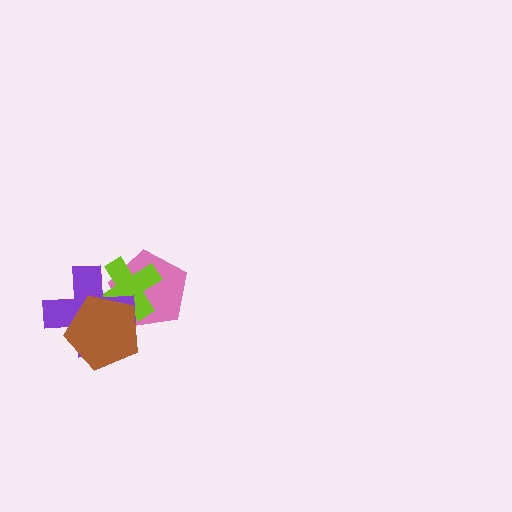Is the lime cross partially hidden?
Yes, it is partially covered by another shape.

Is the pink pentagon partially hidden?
Yes, it is partially covered by another shape.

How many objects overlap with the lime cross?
3 objects overlap with the lime cross.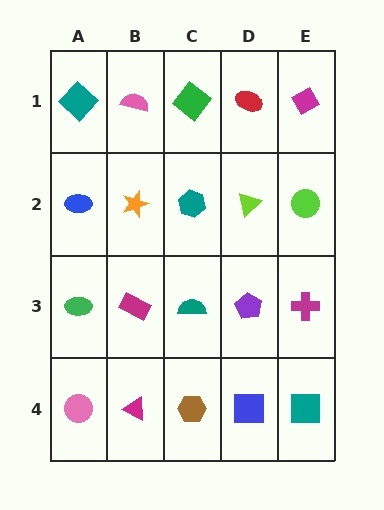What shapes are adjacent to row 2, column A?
A teal diamond (row 1, column A), a green ellipse (row 3, column A), an orange star (row 2, column B).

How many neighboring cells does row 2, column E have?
3.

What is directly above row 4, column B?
A magenta rectangle.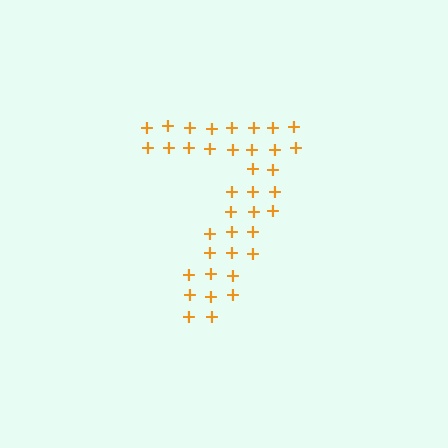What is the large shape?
The large shape is the digit 7.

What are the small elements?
The small elements are plus signs.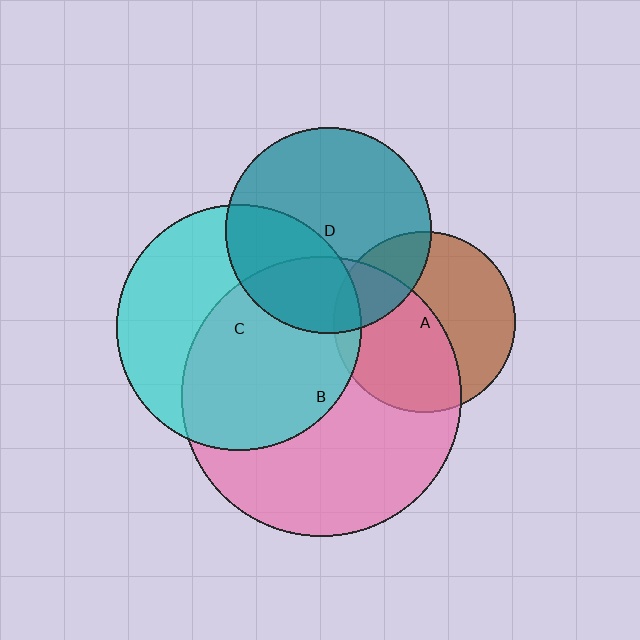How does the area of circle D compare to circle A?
Approximately 1.3 times.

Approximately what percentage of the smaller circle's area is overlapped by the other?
Approximately 30%.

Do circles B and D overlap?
Yes.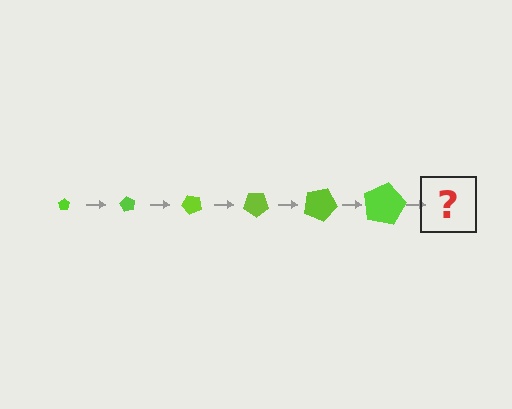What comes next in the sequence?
The next element should be a pentagon, larger than the previous one and rotated 360 degrees from the start.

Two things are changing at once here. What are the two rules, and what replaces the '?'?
The two rules are that the pentagon grows larger each step and it rotates 60 degrees each step. The '?' should be a pentagon, larger than the previous one and rotated 360 degrees from the start.